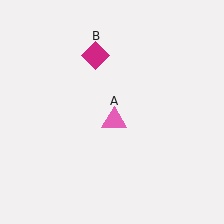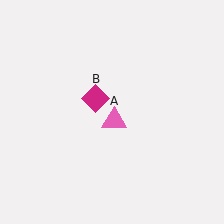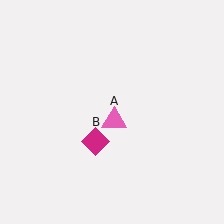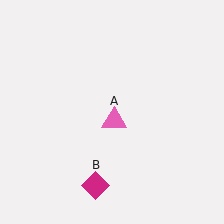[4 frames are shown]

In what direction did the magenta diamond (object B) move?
The magenta diamond (object B) moved down.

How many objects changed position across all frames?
1 object changed position: magenta diamond (object B).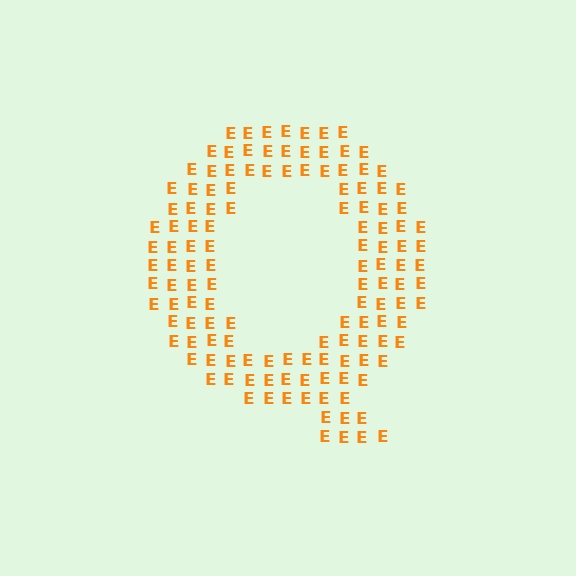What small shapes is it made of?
It is made of small letter E's.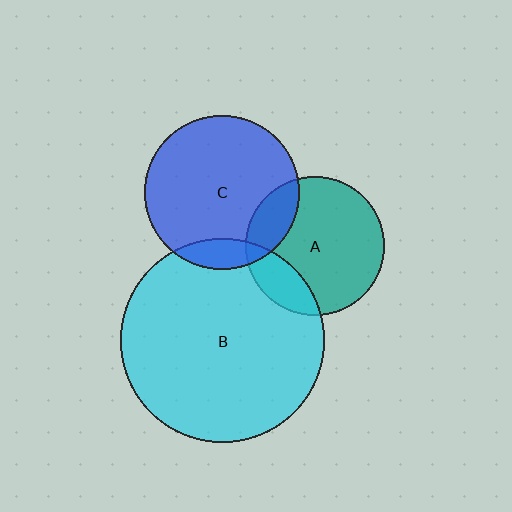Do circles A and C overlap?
Yes.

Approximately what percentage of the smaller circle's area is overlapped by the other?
Approximately 15%.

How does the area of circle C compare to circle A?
Approximately 1.2 times.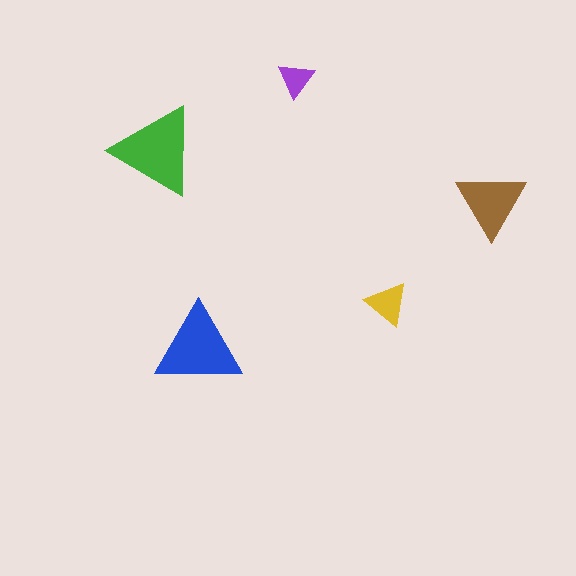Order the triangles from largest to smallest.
the green one, the blue one, the brown one, the yellow one, the purple one.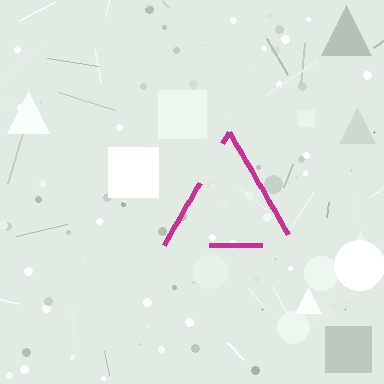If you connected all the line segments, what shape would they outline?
They would outline a triangle.